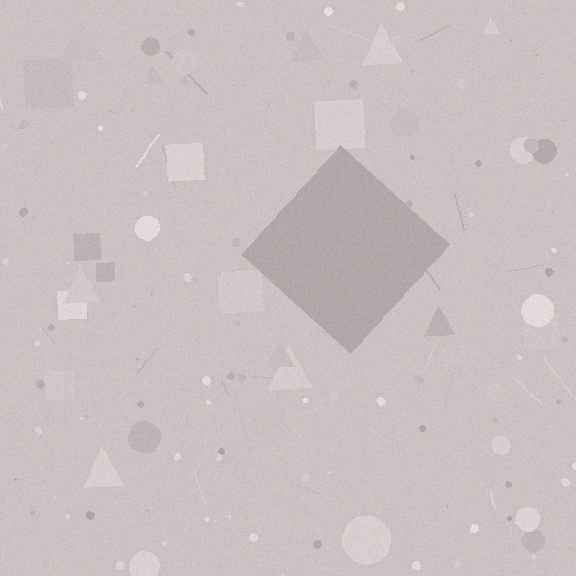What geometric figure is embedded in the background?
A diamond is embedded in the background.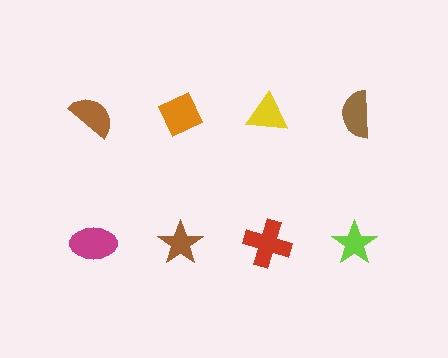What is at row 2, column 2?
A brown star.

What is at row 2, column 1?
A magenta ellipse.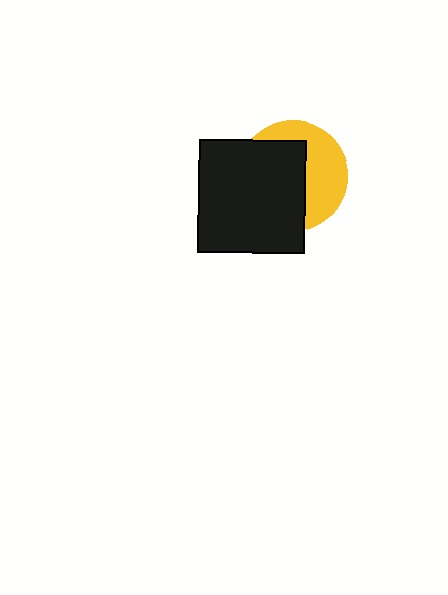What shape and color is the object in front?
The object in front is a black rectangle.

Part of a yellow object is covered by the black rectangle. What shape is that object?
It is a circle.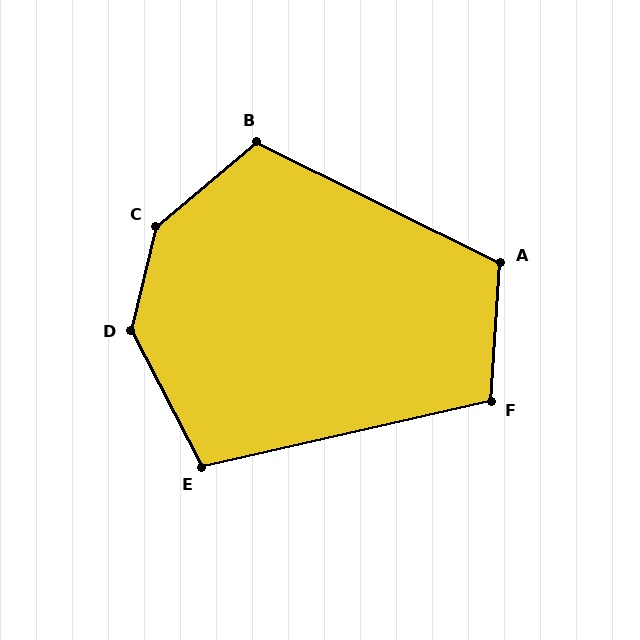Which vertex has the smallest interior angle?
E, at approximately 104 degrees.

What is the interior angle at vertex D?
Approximately 140 degrees (obtuse).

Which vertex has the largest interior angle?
C, at approximately 143 degrees.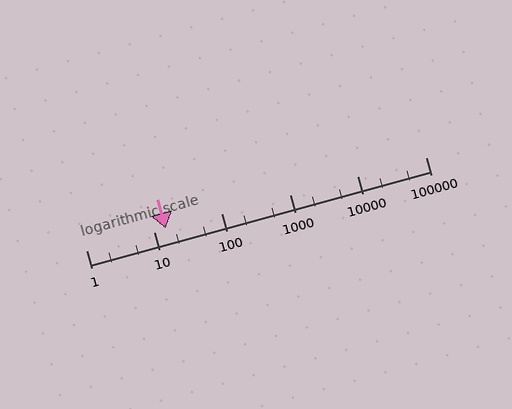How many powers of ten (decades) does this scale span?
The scale spans 5 decades, from 1 to 100000.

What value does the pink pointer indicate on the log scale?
The pointer indicates approximately 15.